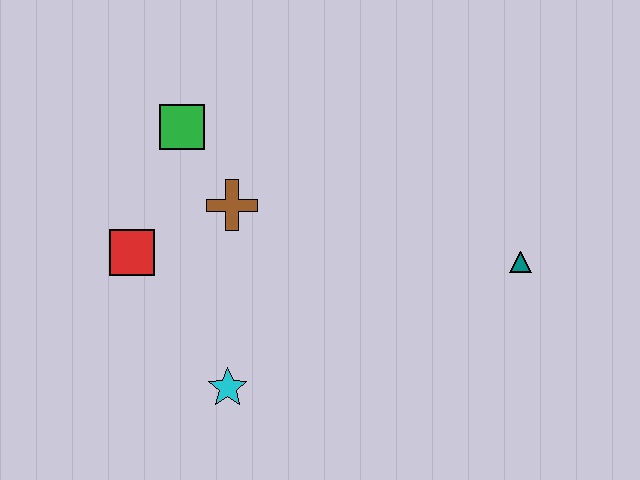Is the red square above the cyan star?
Yes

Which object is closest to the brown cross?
The green square is closest to the brown cross.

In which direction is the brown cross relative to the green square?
The brown cross is below the green square.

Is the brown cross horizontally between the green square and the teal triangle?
Yes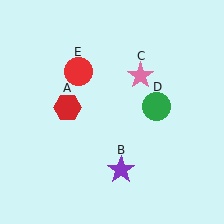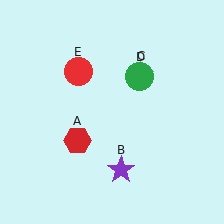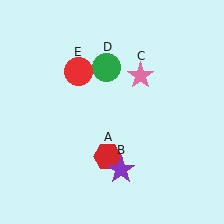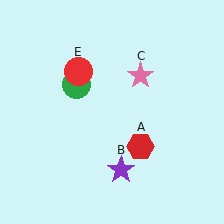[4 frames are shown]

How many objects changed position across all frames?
2 objects changed position: red hexagon (object A), green circle (object D).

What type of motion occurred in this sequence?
The red hexagon (object A), green circle (object D) rotated counterclockwise around the center of the scene.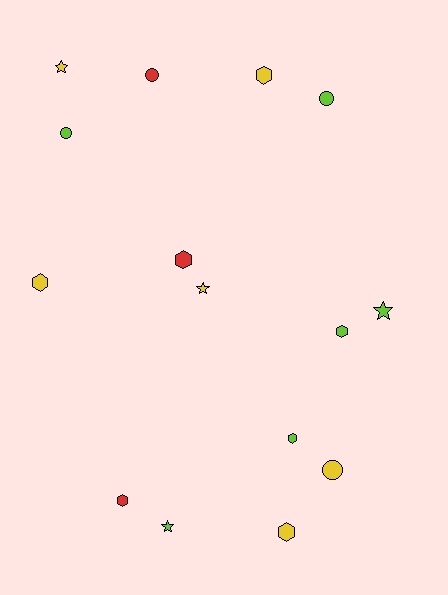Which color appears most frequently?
Yellow, with 6 objects.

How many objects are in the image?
There are 15 objects.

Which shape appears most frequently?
Hexagon, with 7 objects.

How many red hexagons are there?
There are 2 red hexagons.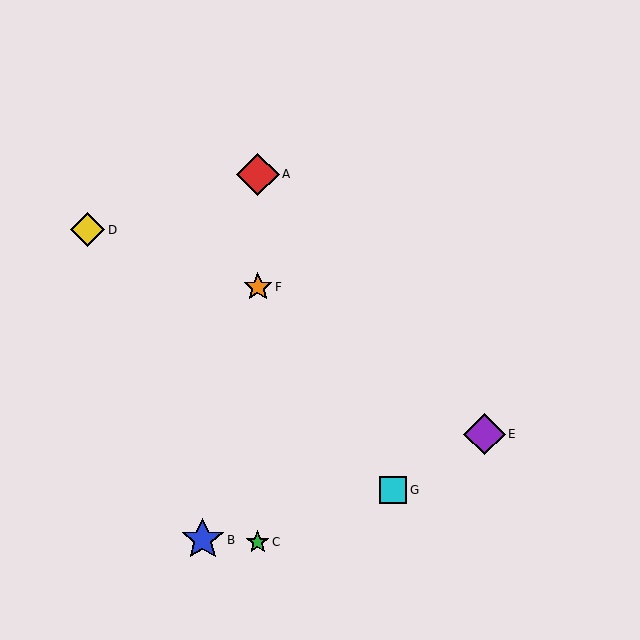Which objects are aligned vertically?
Objects A, C, F are aligned vertically.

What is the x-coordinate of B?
Object B is at x≈203.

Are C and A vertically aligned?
Yes, both are at x≈258.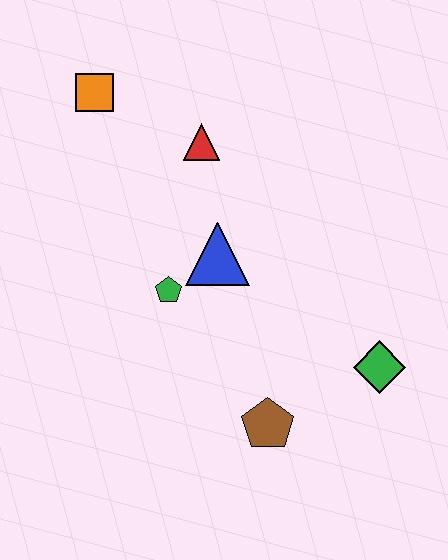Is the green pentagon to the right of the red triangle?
No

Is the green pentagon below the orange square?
Yes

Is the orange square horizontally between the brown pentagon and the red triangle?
No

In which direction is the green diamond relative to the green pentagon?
The green diamond is to the right of the green pentagon.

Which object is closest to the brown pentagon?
The green diamond is closest to the brown pentagon.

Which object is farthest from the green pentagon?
The green diamond is farthest from the green pentagon.